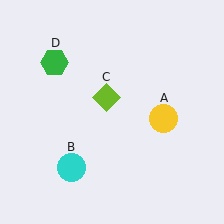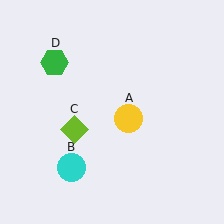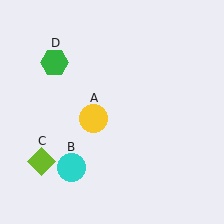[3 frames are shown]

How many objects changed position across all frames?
2 objects changed position: yellow circle (object A), lime diamond (object C).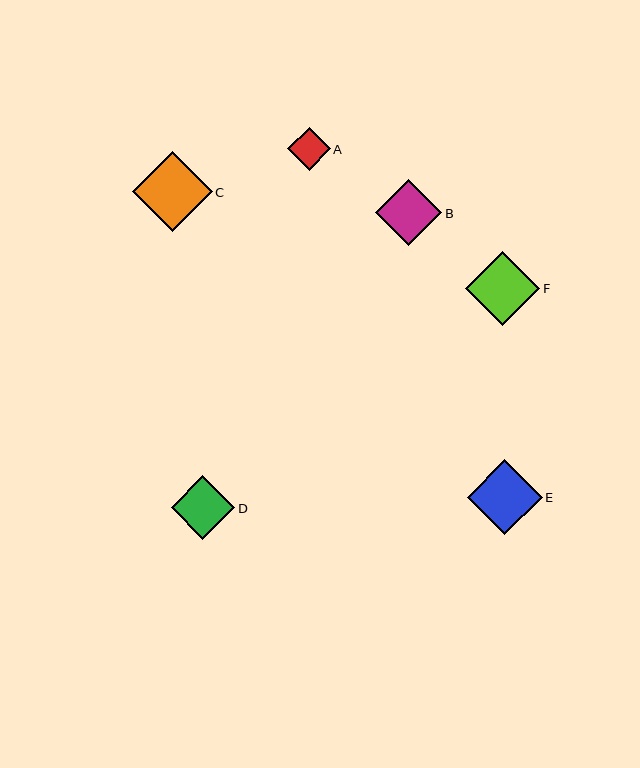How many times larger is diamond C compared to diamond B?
Diamond C is approximately 1.2 times the size of diamond B.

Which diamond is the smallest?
Diamond A is the smallest with a size of approximately 42 pixels.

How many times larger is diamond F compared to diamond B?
Diamond F is approximately 1.1 times the size of diamond B.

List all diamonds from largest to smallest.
From largest to smallest: C, E, F, B, D, A.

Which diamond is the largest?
Diamond C is the largest with a size of approximately 80 pixels.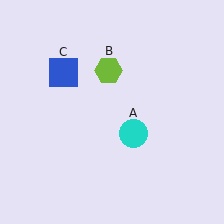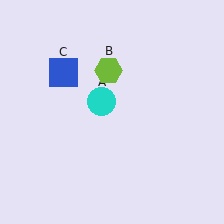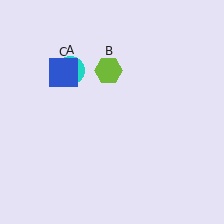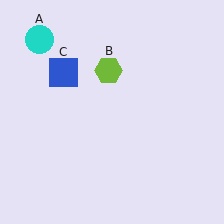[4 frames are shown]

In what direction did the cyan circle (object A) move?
The cyan circle (object A) moved up and to the left.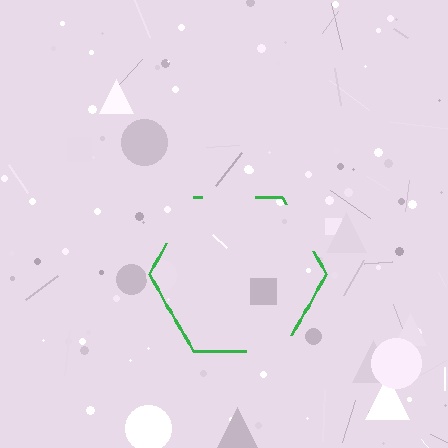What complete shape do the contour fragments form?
The contour fragments form a hexagon.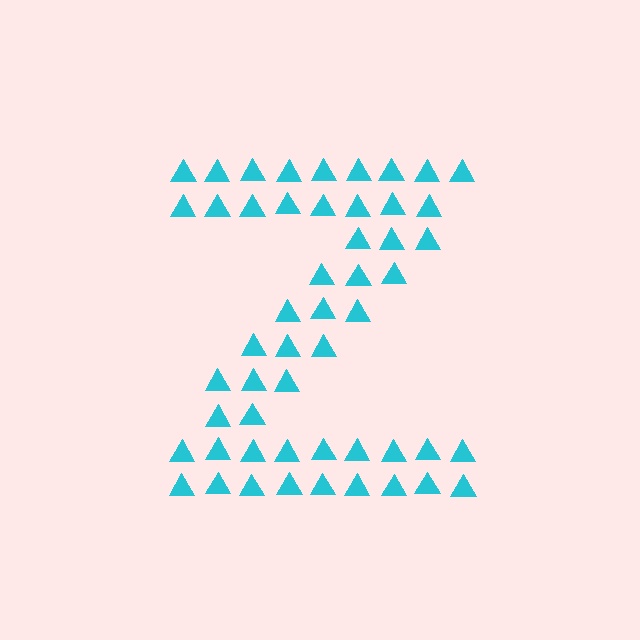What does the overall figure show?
The overall figure shows the letter Z.